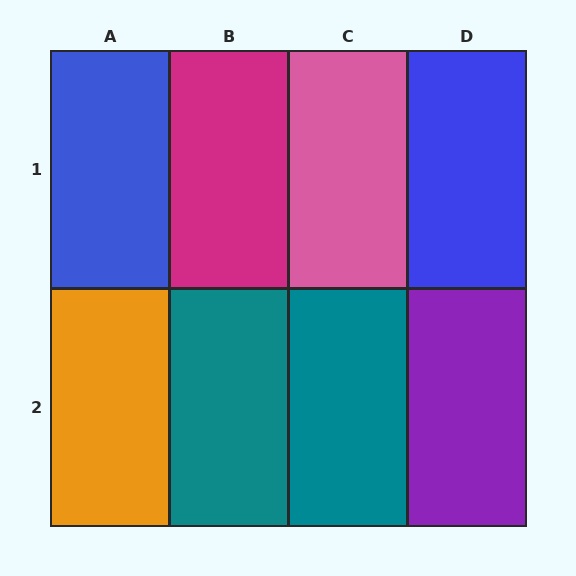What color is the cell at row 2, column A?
Orange.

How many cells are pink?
1 cell is pink.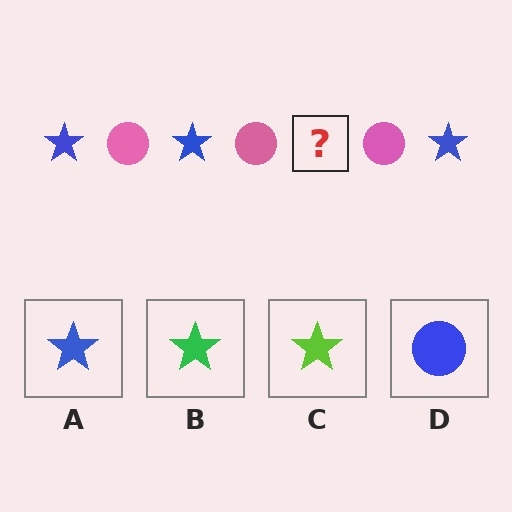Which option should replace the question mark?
Option A.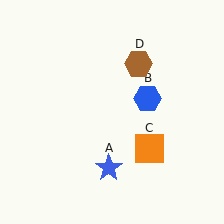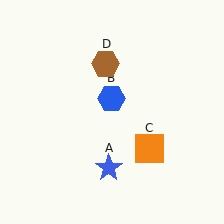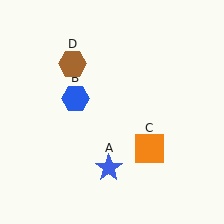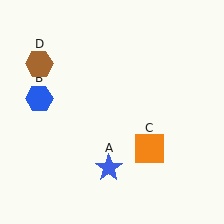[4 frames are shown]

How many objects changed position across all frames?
2 objects changed position: blue hexagon (object B), brown hexagon (object D).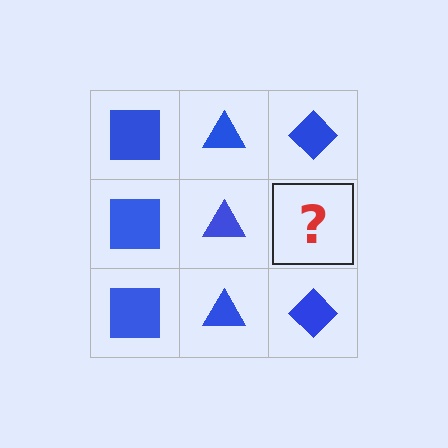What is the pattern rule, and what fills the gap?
The rule is that each column has a consistent shape. The gap should be filled with a blue diamond.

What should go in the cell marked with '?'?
The missing cell should contain a blue diamond.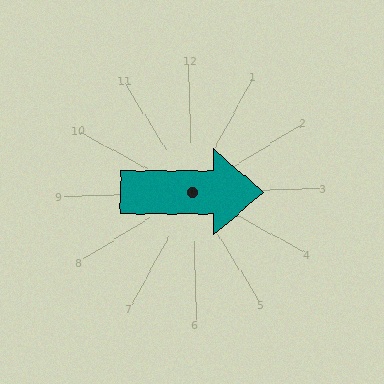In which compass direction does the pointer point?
East.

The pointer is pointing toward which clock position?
Roughly 3 o'clock.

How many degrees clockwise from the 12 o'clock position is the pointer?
Approximately 92 degrees.